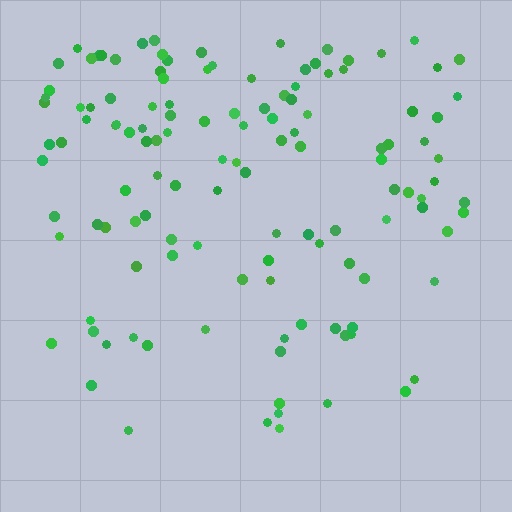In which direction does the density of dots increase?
From bottom to top, with the top side densest.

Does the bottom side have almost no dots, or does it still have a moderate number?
Still a moderate number, just noticeably fewer than the top.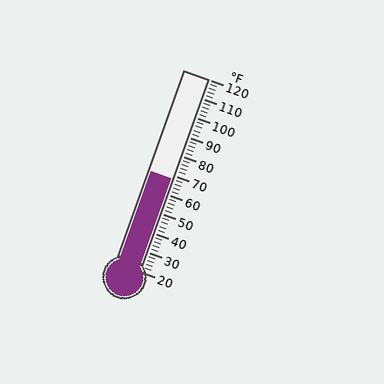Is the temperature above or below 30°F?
The temperature is above 30°F.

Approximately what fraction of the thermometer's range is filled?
The thermometer is filled to approximately 50% of its range.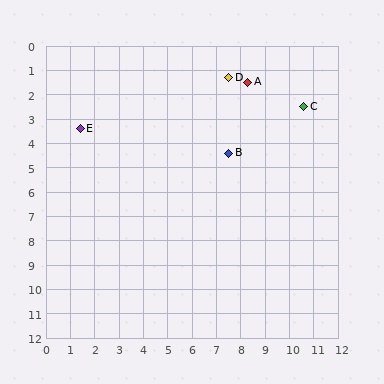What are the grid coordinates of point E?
Point E is at approximately (1.4, 3.4).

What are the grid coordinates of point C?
Point C is at approximately (10.6, 2.5).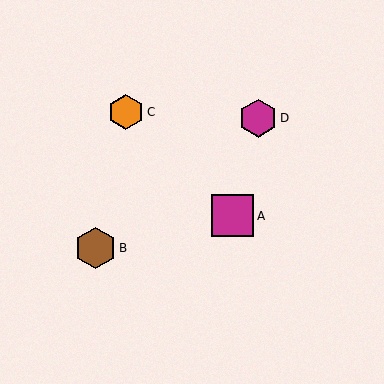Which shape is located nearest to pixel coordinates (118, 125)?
The orange hexagon (labeled C) at (126, 112) is nearest to that location.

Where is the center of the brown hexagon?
The center of the brown hexagon is at (96, 248).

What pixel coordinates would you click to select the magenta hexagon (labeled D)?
Click at (258, 118) to select the magenta hexagon D.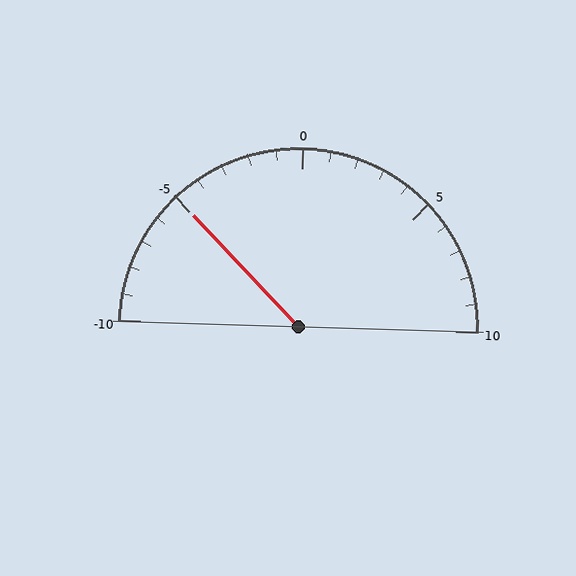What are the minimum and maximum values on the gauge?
The gauge ranges from -10 to 10.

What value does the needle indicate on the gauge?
The needle indicates approximately -5.